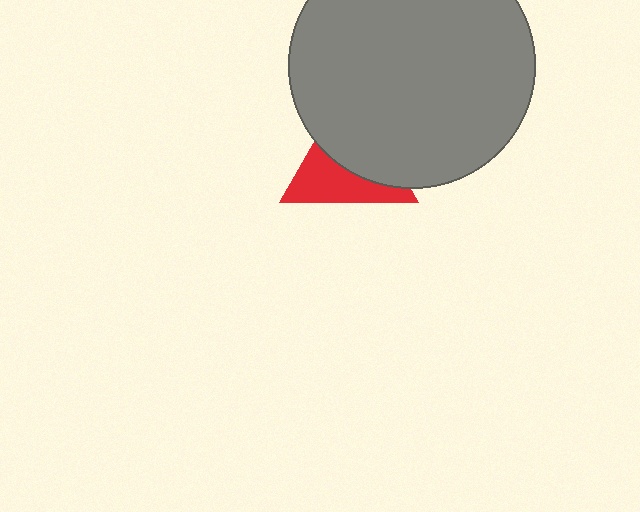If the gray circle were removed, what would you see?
You would see the complete red triangle.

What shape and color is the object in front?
The object in front is a gray circle.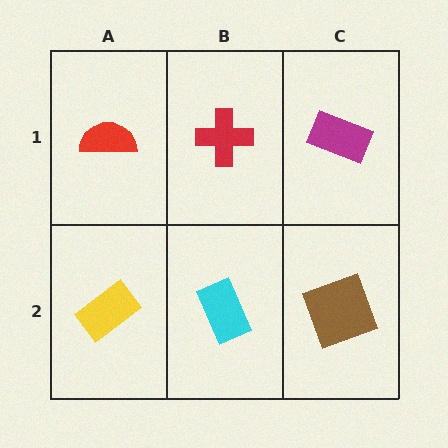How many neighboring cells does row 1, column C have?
2.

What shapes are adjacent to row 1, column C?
A brown square (row 2, column C), a red cross (row 1, column B).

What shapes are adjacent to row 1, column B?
A cyan rectangle (row 2, column B), a red semicircle (row 1, column A), a magenta rectangle (row 1, column C).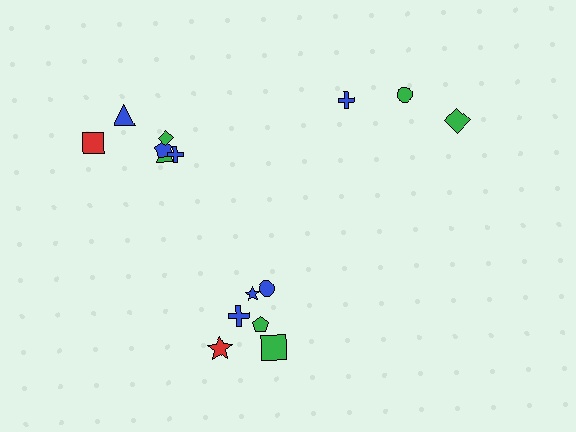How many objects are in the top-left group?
There are 6 objects.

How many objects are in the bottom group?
There are 6 objects.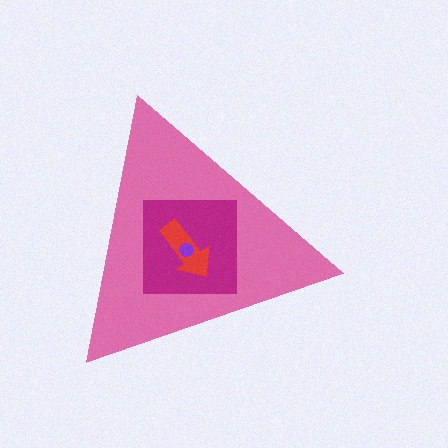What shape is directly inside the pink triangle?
The magenta square.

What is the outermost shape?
The pink triangle.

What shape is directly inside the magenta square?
The red arrow.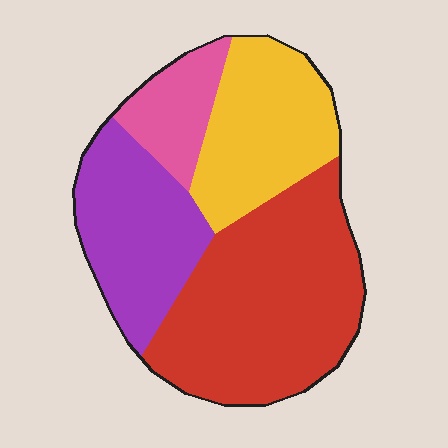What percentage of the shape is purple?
Purple takes up about one quarter (1/4) of the shape.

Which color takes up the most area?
Red, at roughly 40%.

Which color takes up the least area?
Pink, at roughly 10%.